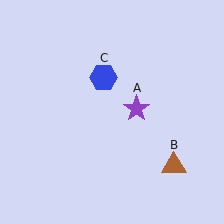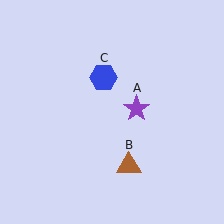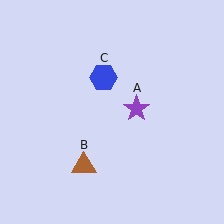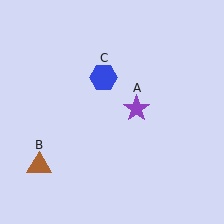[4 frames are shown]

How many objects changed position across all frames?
1 object changed position: brown triangle (object B).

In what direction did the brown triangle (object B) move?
The brown triangle (object B) moved left.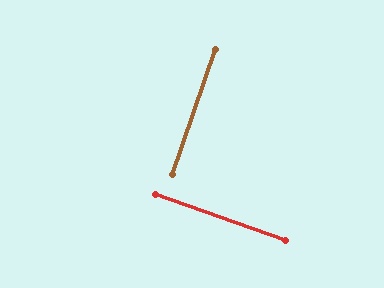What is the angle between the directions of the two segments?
Approximately 90 degrees.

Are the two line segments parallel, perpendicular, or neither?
Perpendicular — they meet at approximately 90°.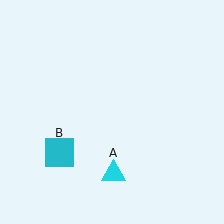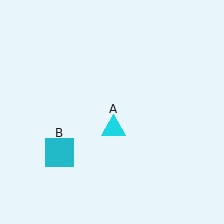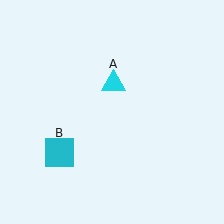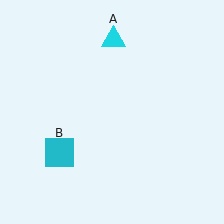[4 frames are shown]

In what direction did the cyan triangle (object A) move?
The cyan triangle (object A) moved up.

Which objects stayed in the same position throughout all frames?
Cyan square (object B) remained stationary.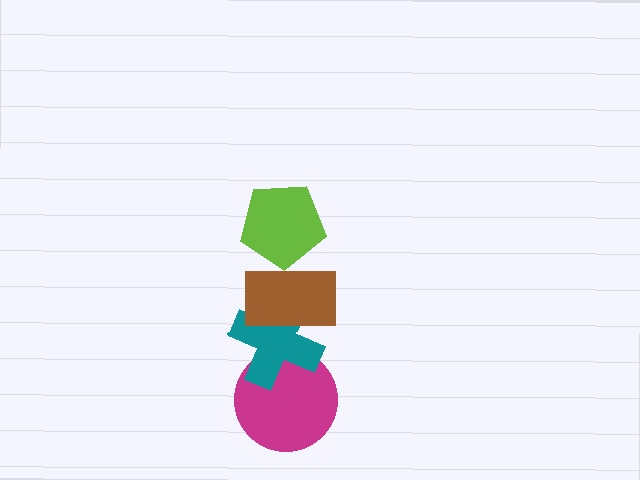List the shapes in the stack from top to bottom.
From top to bottom: the lime pentagon, the brown rectangle, the teal cross, the magenta circle.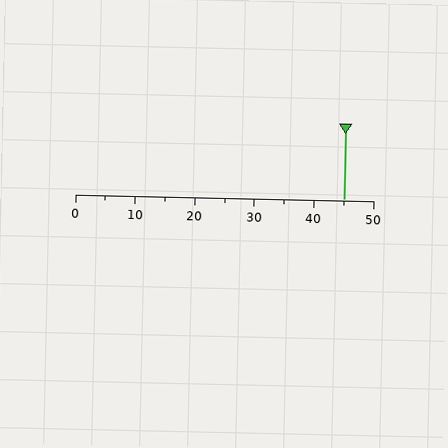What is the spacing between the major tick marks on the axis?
The major ticks are spaced 10 apart.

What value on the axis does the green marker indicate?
The marker indicates approximately 45.